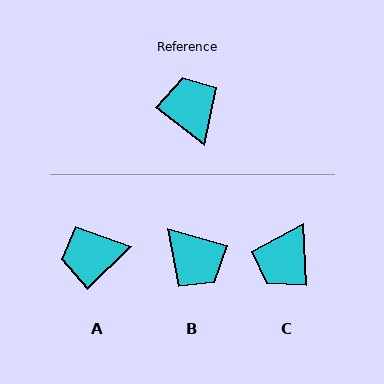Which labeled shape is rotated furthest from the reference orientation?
B, about 157 degrees away.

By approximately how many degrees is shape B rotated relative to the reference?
Approximately 157 degrees clockwise.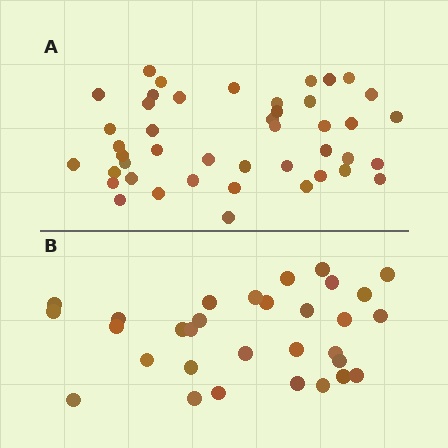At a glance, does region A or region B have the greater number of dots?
Region A (the top region) has more dots.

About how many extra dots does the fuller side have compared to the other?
Region A has approximately 15 more dots than region B.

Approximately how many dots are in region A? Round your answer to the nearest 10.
About 40 dots. (The exact count is 44, which rounds to 40.)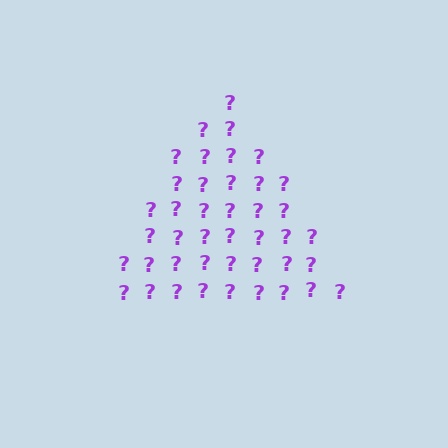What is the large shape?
The large shape is a triangle.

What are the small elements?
The small elements are question marks.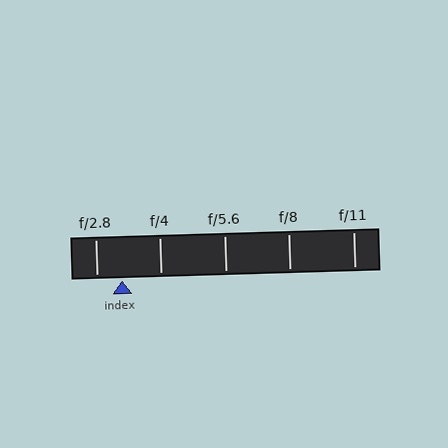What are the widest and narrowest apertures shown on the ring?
The widest aperture shown is f/2.8 and the narrowest is f/11.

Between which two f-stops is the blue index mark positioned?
The index mark is between f/2.8 and f/4.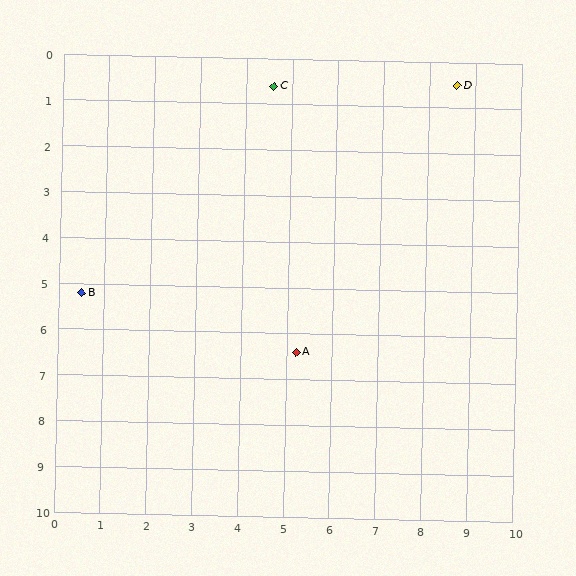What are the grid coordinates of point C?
Point C is at approximately (4.6, 0.6).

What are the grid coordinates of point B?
Point B is at approximately (0.5, 5.2).